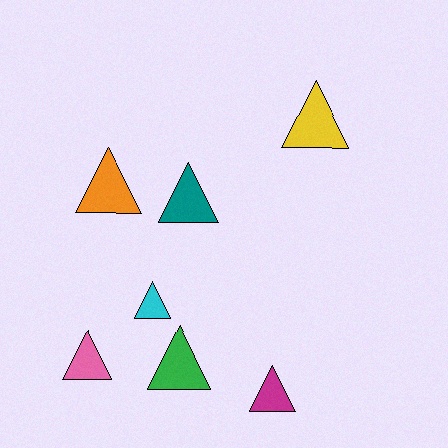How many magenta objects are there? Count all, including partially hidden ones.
There is 1 magenta object.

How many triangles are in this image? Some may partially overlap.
There are 7 triangles.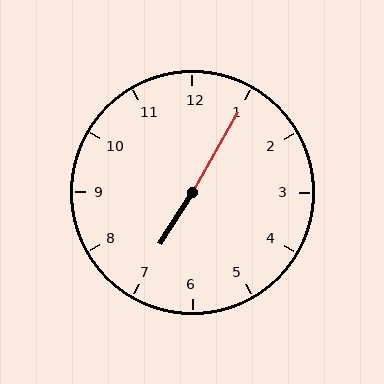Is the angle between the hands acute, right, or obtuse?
It is obtuse.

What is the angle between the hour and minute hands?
Approximately 178 degrees.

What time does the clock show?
7:05.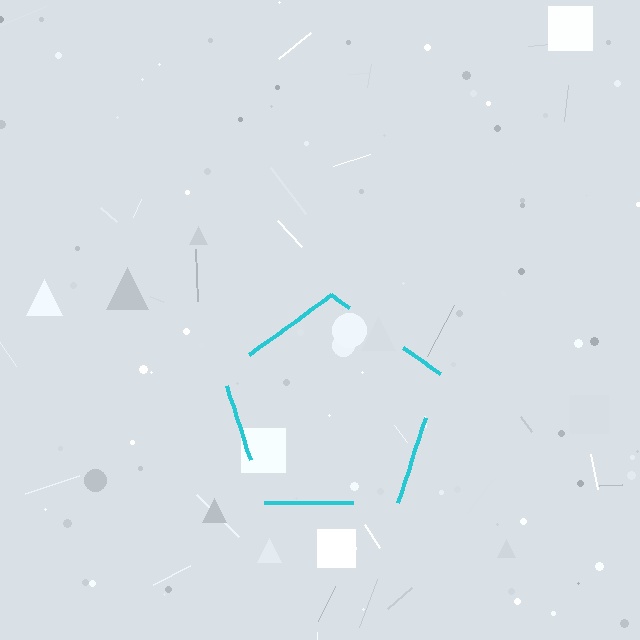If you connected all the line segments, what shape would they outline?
They would outline a pentagon.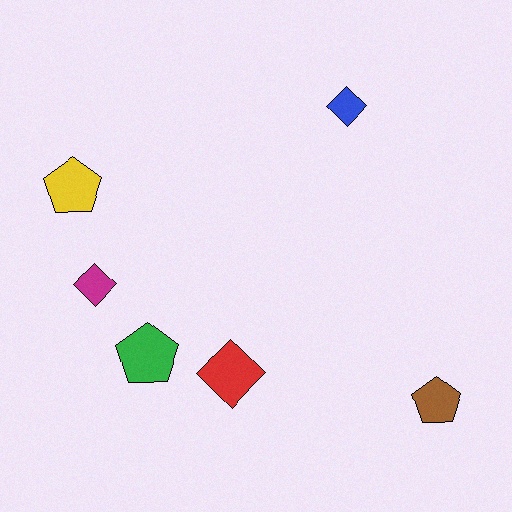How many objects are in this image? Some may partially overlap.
There are 6 objects.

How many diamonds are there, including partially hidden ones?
There are 3 diamonds.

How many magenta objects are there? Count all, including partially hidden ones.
There is 1 magenta object.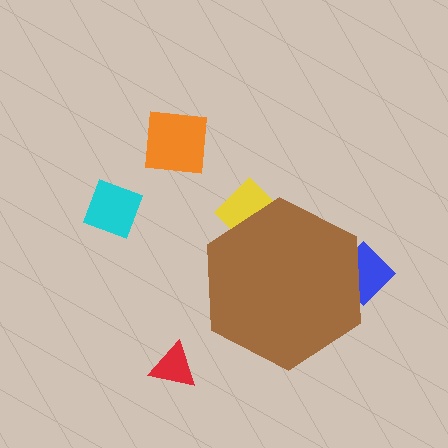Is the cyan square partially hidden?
No, the cyan square is fully visible.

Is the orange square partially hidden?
No, the orange square is fully visible.